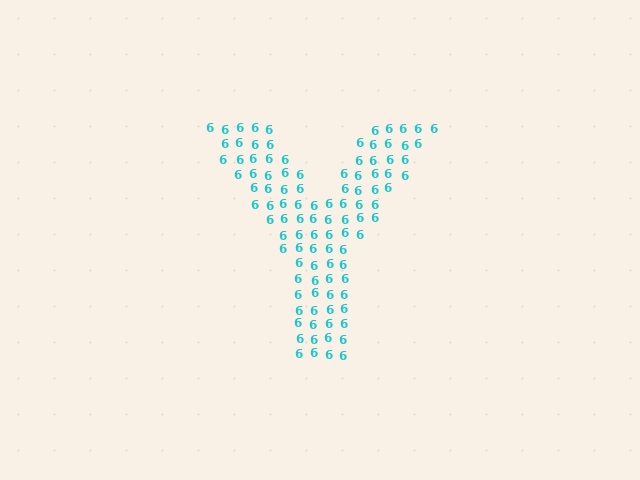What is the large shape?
The large shape is the letter Y.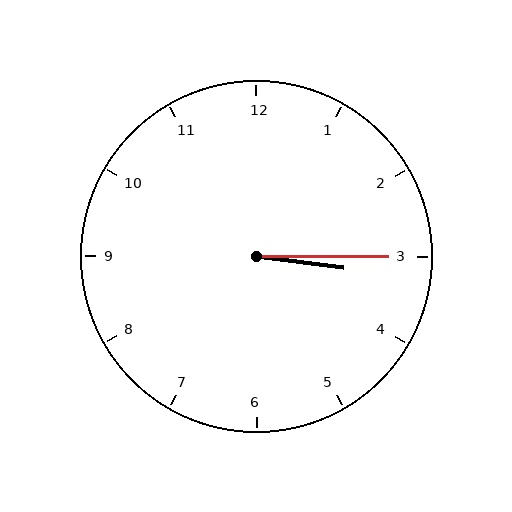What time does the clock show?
3:15.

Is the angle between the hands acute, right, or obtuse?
It is acute.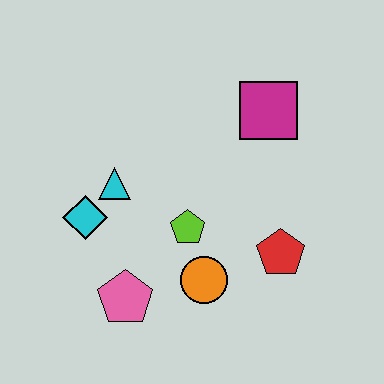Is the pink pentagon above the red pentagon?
No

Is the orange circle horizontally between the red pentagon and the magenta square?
No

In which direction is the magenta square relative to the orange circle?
The magenta square is above the orange circle.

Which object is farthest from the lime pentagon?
The magenta square is farthest from the lime pentagon.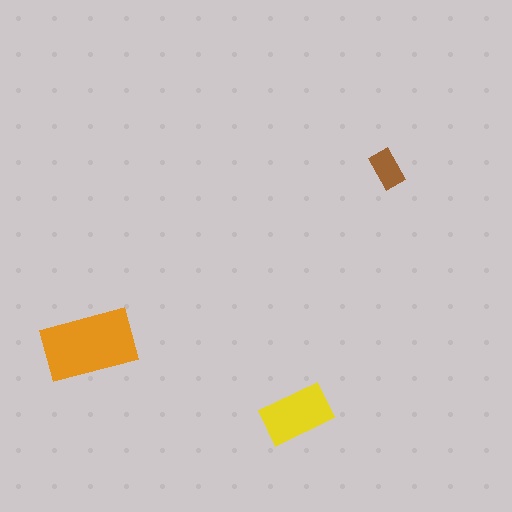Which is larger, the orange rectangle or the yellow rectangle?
The orange one.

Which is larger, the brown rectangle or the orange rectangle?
The orange one.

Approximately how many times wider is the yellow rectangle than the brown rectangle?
About 2 times wider.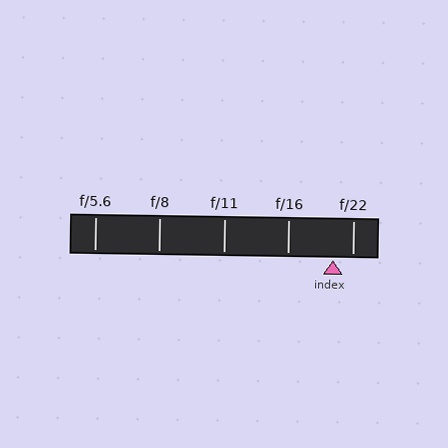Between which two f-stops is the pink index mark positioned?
The index mark is between f/16 and f/22.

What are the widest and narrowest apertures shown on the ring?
The widest aperture shown is f/5.6 and the narrowest is f/22.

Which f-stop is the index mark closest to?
The index mark is closest to f/22.